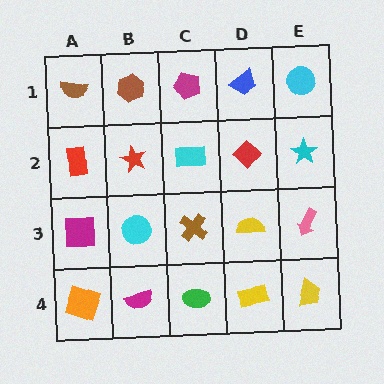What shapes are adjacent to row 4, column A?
A magenta square (row 3, column A), a magenta semicircle (row 4, column B).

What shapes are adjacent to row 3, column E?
A cyan star (row 2, column E), a yellow trapezoid (row 4, column E), a yellow semicircle (row 3, column D).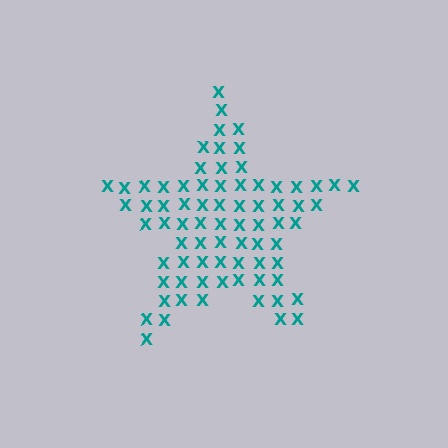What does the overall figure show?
The overall figure shows a star.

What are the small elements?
The small elements are letter X's.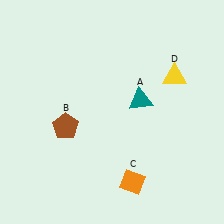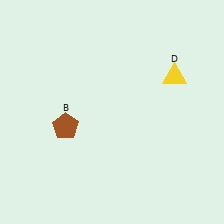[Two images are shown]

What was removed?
The teal triangle (A), the orange diamond (C) were removed in Image 2.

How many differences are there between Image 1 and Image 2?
There are 2 differences between the two images.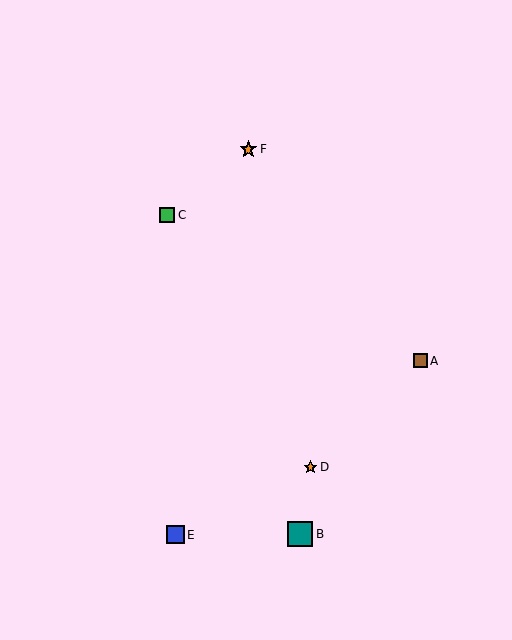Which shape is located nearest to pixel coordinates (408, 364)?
The brown square (labeled A) at (420, 361) is nearest to that location.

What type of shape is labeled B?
Shape B is a teal square.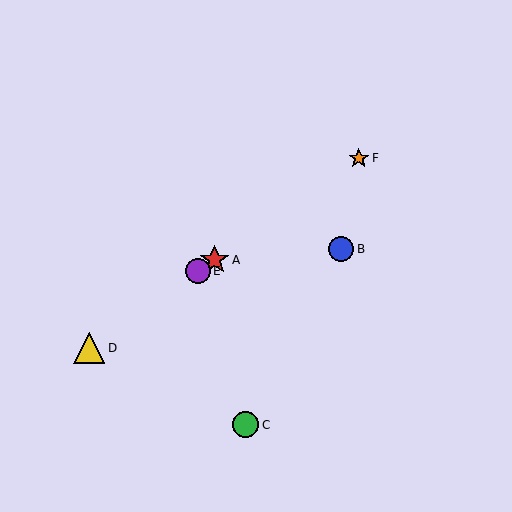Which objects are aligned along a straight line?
Objects A, D, E, F are aligned along a straight line.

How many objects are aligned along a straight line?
4 objects (A, D, E, F) are aligned along a straight line.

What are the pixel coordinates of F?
Object F is at (359, 158).